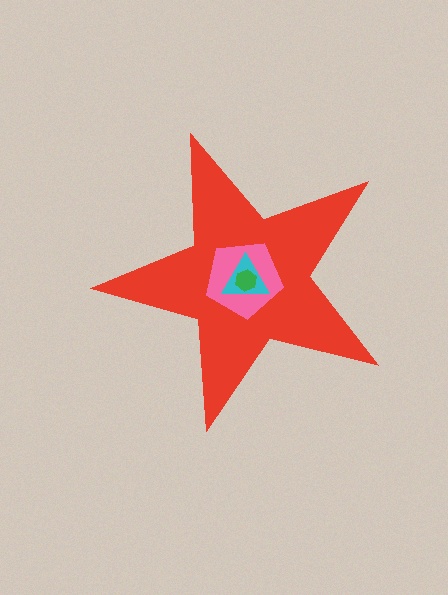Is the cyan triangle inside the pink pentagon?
Yes.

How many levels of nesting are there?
4.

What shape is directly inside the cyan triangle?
The green hexagon.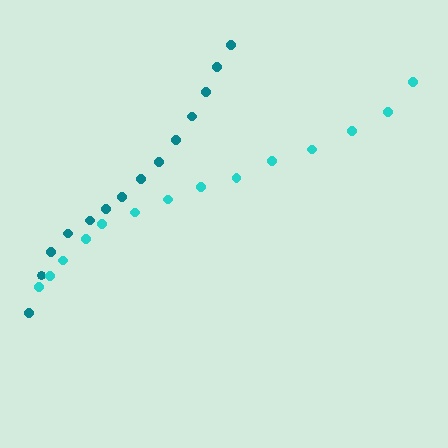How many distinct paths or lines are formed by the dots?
There are 2 distinct paths.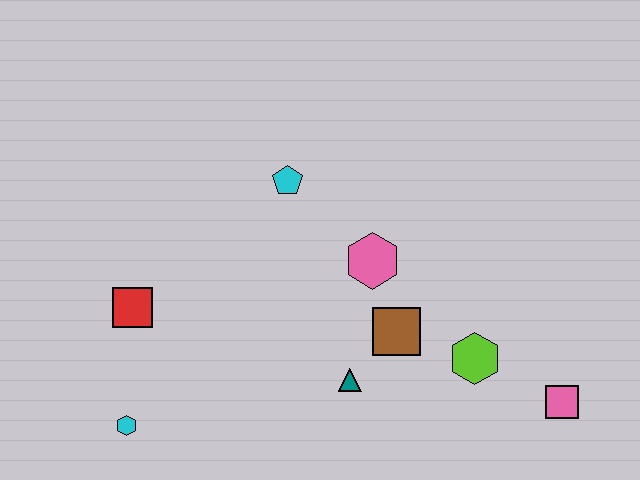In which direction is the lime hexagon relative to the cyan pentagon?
The lime hexagon is to the right of the cyan pentagon.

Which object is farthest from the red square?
The pink square is farthest from the red square.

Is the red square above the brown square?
Yes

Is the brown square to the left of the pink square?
Yes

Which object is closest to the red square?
The cyan hexagon is closest to the red square.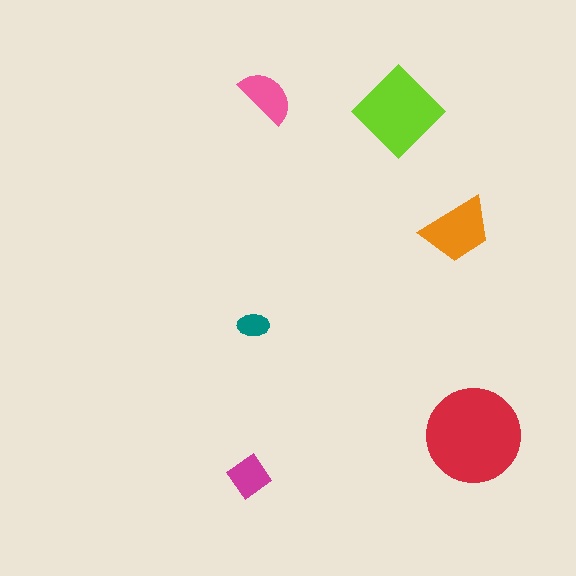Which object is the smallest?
The teal ellipse.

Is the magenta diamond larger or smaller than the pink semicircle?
Smaller.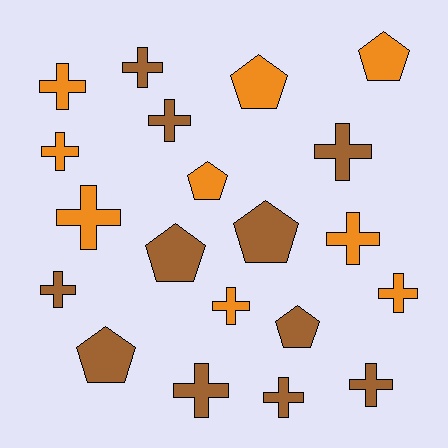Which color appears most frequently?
Brown, with 11 objects.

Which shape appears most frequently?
Cross, with 13 objects.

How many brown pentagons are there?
There are 4 brown pentagons.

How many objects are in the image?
There are 20 objects.